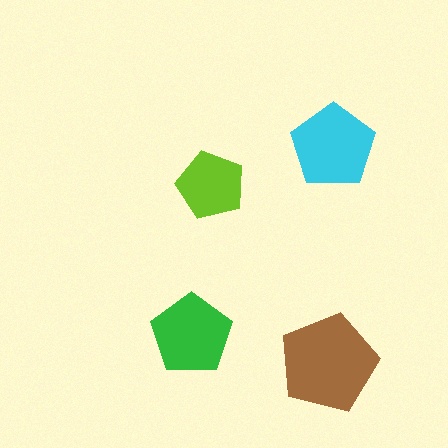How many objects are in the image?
There are 4 objects in the image.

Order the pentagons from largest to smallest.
the brown one, the cyan one, the green one, the lime one.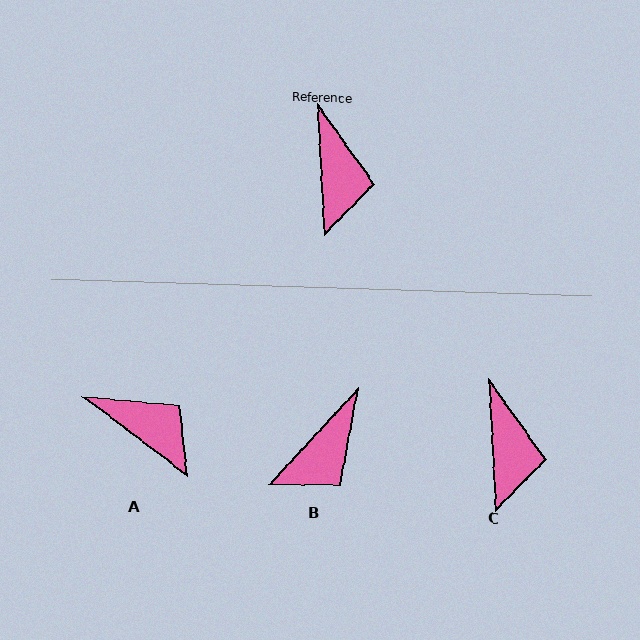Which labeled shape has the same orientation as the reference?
C.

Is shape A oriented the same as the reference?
No, it is off by about 50 degrees.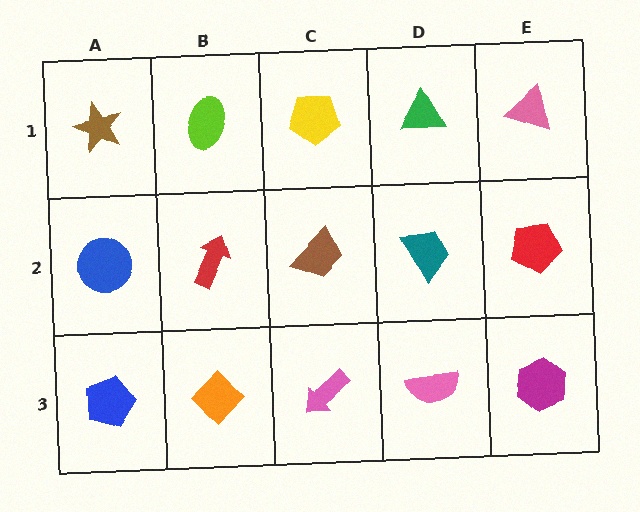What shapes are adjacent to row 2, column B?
A lime ellipse (row 1, column B), an orange diamond (row 3, column B), a blue circle (row 2, column A), a brown trapezoid (row 2, column C).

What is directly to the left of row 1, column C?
A lime ellipse.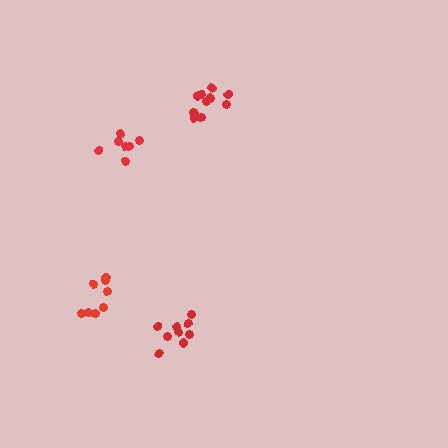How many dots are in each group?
Group 1: 8 dots, Group 2: 9 dots, Group 3: 11 dots, Group 4: 7 dots (35 total).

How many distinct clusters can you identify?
There are 4 distinct clusters.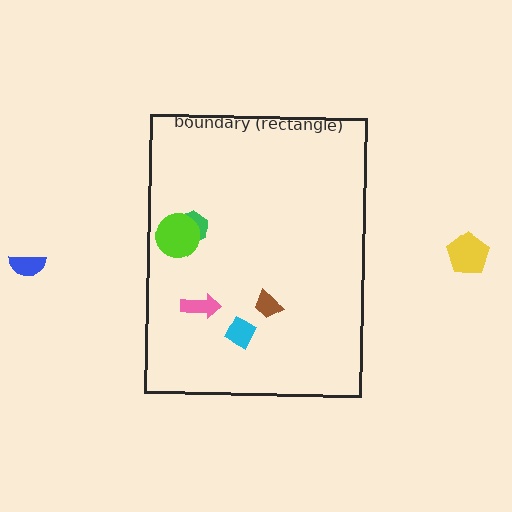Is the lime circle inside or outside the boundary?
Inside.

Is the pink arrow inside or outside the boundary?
Inside.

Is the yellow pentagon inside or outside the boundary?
Outside.